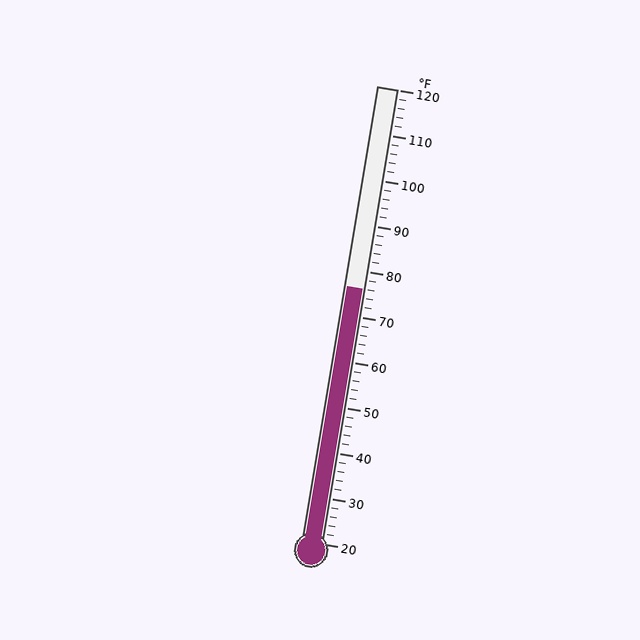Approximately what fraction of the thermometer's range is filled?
The thermometer is filled to approximately 55% of its range.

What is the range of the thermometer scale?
The thermometer scale ranges from 20°F to 120°F.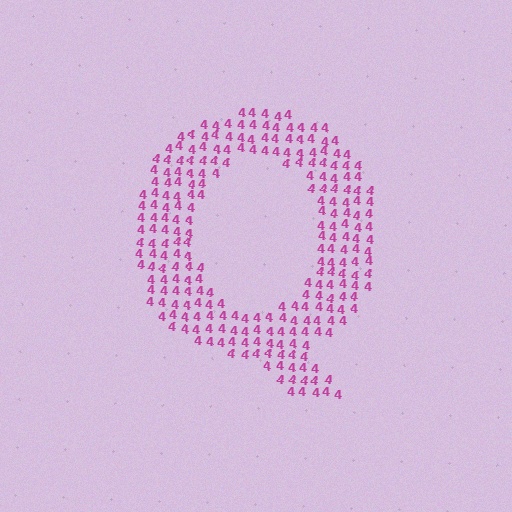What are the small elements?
The small elements are digit 4's.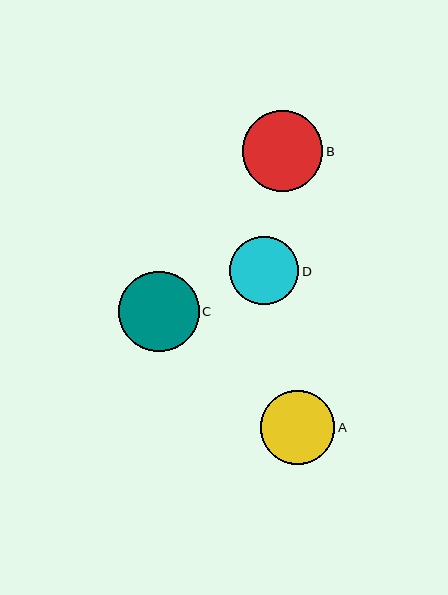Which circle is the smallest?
Circle D is the smallest with a size of approximately 69 pixels.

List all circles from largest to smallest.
From largest to smallest: C, B, A, D.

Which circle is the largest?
Circle C is the largest with a size of approximately 80 pixels.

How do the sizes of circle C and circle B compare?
Circle C and circle B are approximately the same size.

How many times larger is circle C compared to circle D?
Circle C is approximately 1.2 times the size of circle D.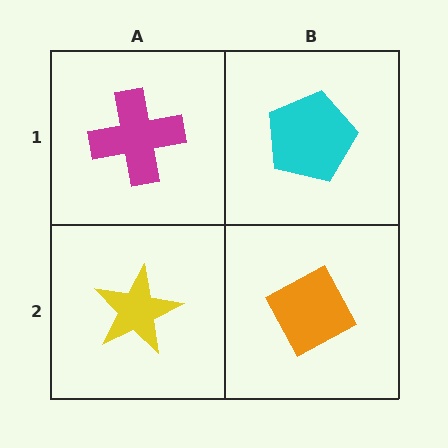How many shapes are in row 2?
2 shapes.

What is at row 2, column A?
A yellow star.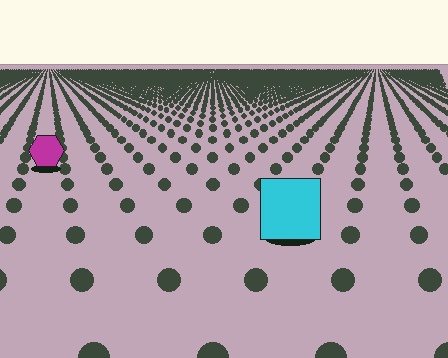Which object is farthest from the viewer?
The magenta hexagon is farthest from the viewer. It appears smaller and the ground texture around it is denser.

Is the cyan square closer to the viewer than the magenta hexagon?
Yes. The cyan square is closer — you can tell from the texture gradient: the ground texture is coarser near it.